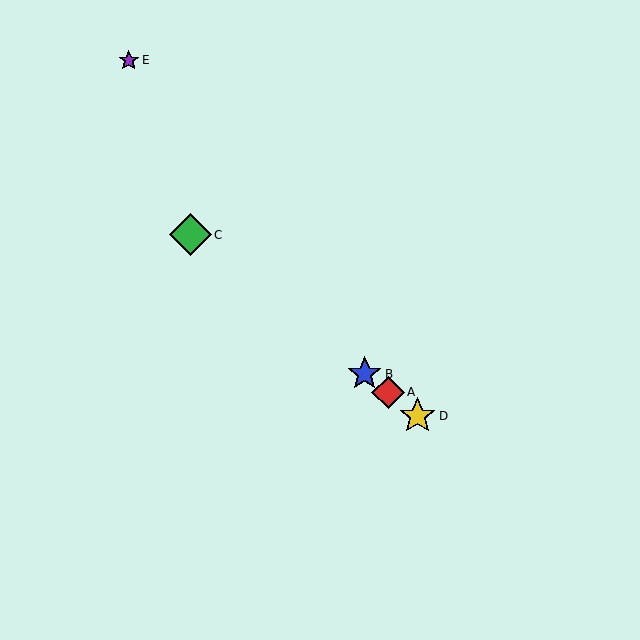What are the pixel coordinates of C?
Object C is at (190, 235).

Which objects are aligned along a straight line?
Objects A, B, C, D are aligned along a straight line.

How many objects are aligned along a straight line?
4 objects (A, B, C, D) are aligned along a straight line.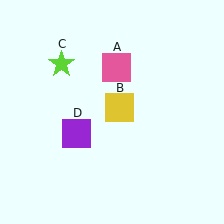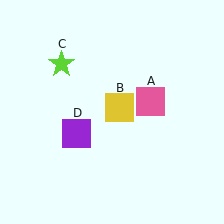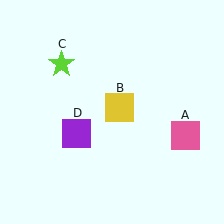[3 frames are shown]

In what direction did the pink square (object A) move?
The pink square (object A) moved down and to the right.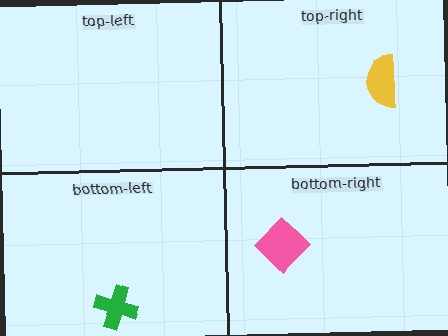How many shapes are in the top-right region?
1.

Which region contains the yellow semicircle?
The top-right region.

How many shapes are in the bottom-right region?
1.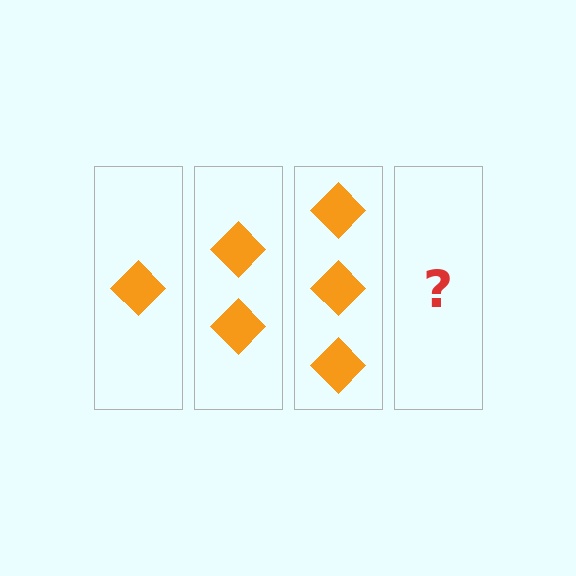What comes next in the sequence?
The next element should be 4 diamonds.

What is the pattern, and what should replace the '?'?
The pattern is that each step adds one more diamond. The '?' should be 4 diamonds.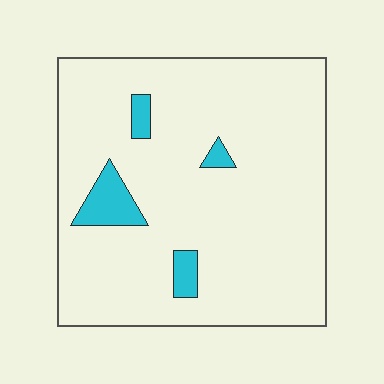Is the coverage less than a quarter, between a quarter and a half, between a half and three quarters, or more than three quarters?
Less than a quarter.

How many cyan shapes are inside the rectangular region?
4.